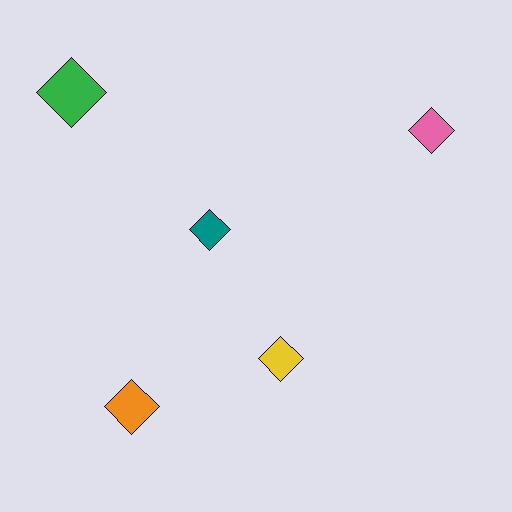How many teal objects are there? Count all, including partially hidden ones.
There is 1 teal object.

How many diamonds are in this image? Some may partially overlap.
There are 5 diamonds.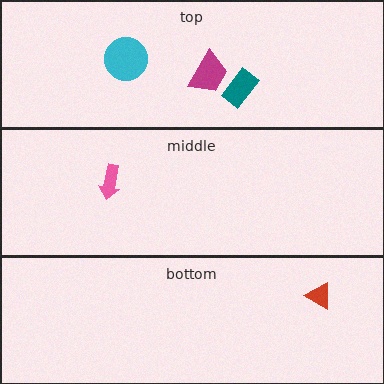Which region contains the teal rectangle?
The top region.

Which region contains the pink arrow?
The middle region.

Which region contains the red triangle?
The bottom region.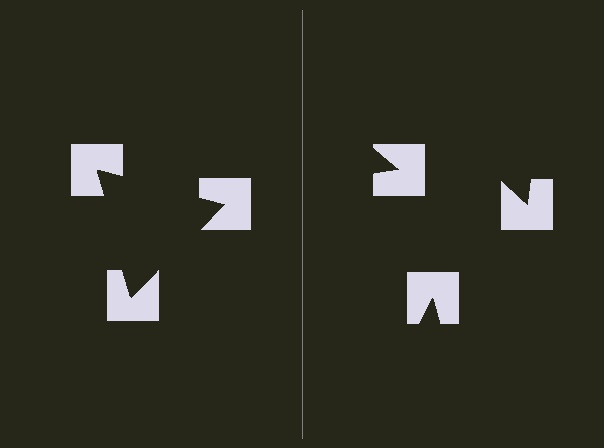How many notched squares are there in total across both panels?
6 — 3 on each side.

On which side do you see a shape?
An illusory triangle appears on the left side. On the right side the wedge cuts are rotated, so no coherent shape forms.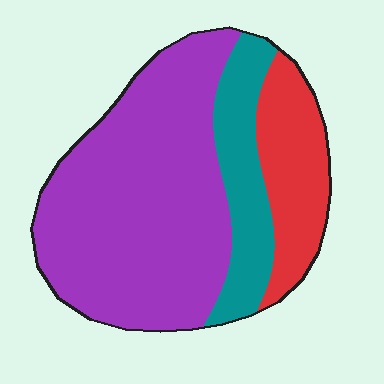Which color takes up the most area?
Purple, at roughly 65%.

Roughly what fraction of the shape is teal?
Teal takes up about one sixth (1/6) of the shape.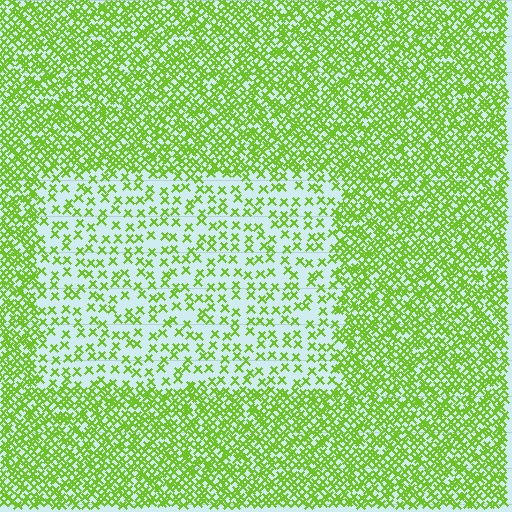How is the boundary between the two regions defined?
The boundary is defined by a change in element density (approximately 2.6x ratio). All elements are the same color, size, and shape.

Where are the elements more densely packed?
The elements are more densely packed outside the rectangle boundary.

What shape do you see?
I see a rectangle.